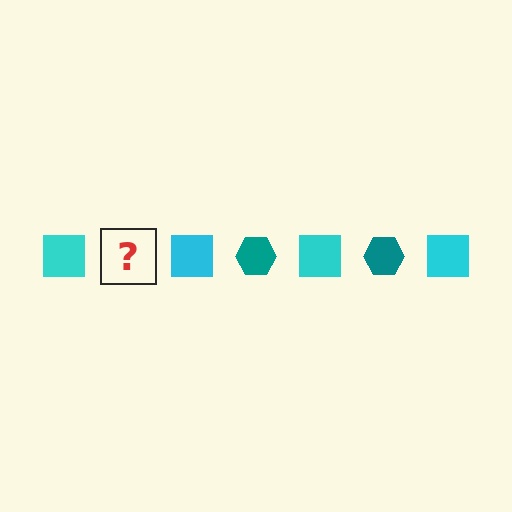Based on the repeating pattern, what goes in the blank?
The blank should be a teal hexagon.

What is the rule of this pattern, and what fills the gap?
The rule is that the pattern alternates between cyan square and teal hexagon. The gap should be filled with a teal hexagon.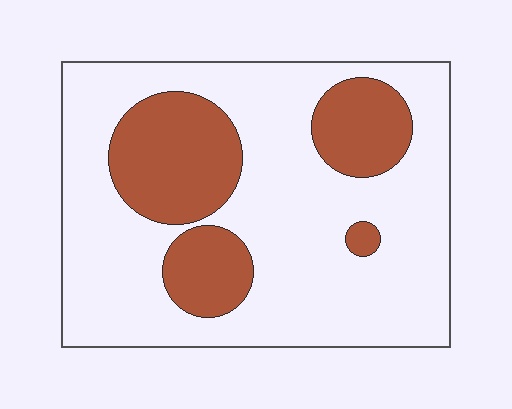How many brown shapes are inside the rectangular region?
4.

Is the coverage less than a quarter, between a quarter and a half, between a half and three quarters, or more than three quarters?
Between a quarter and a half.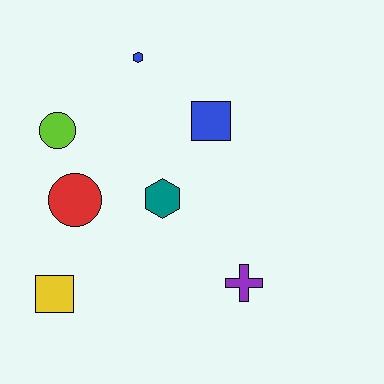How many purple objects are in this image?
There is 1 purple object.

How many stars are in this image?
There are no stars.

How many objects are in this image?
There are 7 objects.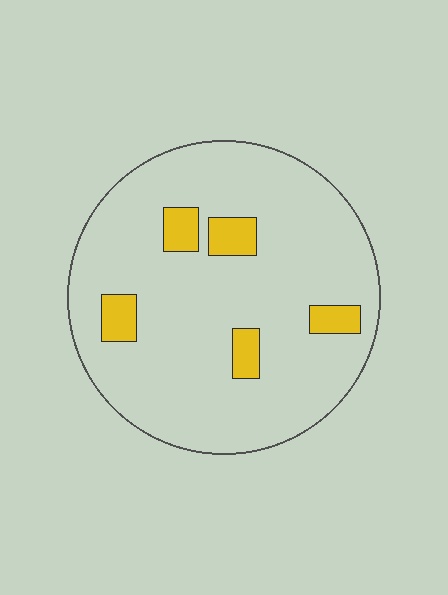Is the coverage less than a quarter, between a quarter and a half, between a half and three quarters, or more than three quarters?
Less than a quarter.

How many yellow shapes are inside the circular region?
5.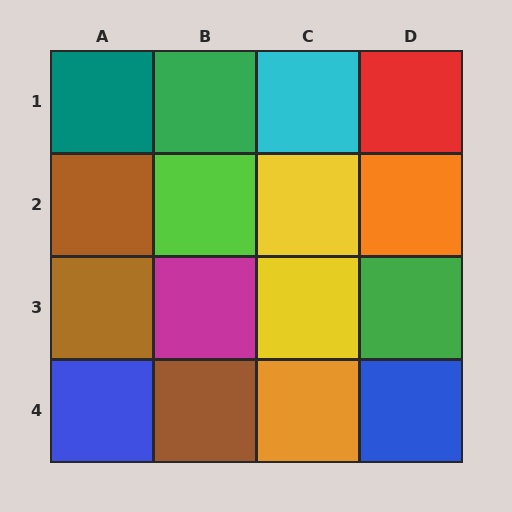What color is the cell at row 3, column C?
Yellow.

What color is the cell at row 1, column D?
Red.